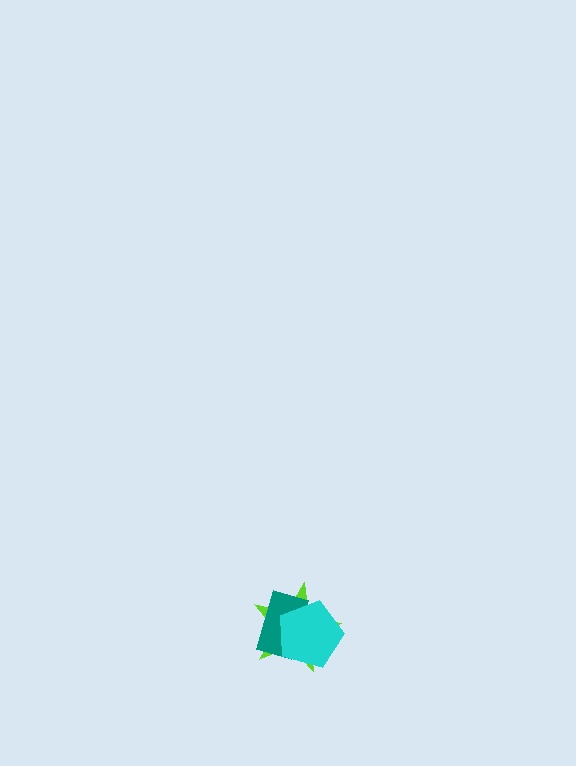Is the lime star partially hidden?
Yes, it is partially covered by another shape.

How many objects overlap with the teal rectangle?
2 objects overlap with the teal rectangle.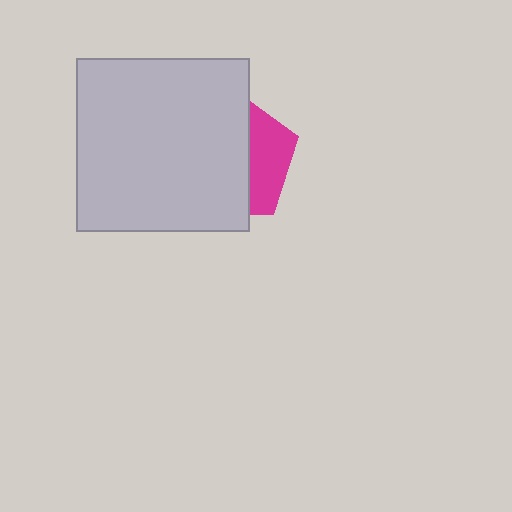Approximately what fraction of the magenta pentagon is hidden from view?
Roughly 68% of the magenta pentagon is hidden behind the light gray square.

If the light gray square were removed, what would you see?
You would see the complete magenta pentagon.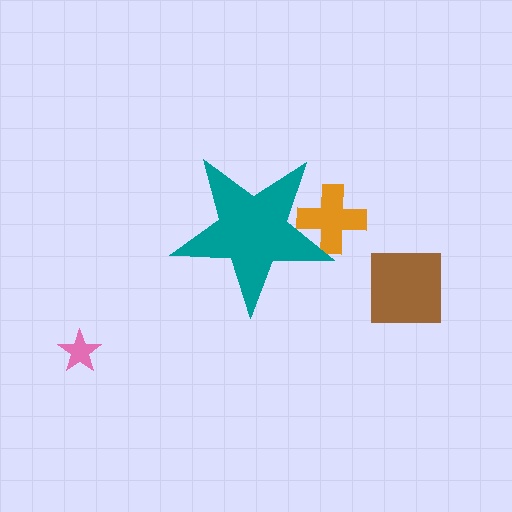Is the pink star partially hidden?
No, the pink star is fully visible.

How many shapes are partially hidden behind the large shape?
1 shape is partially hidden.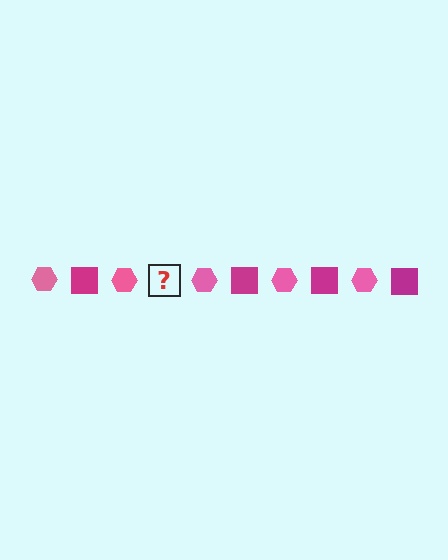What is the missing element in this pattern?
The missing element is a magenta square.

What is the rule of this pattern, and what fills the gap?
The rule is that the pattern alternates between pink hexagon and magenta square. The gap should be filled with a magenta square.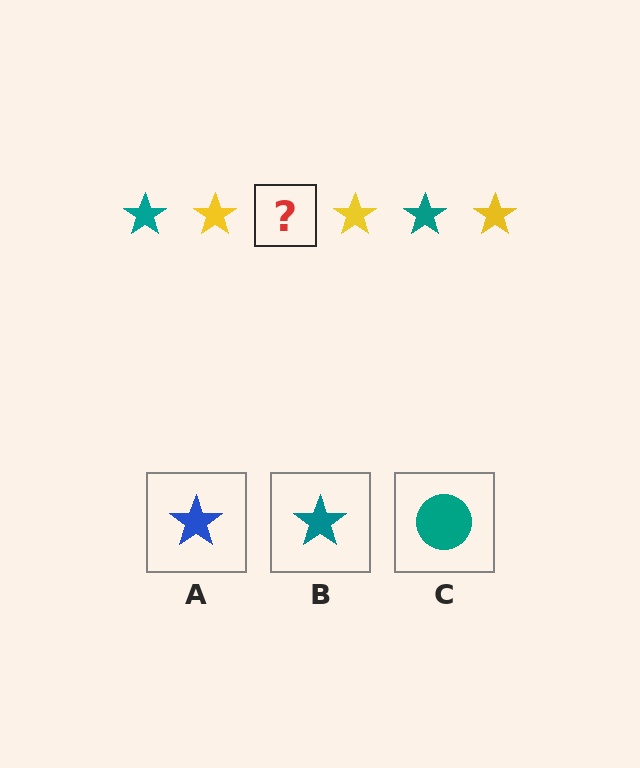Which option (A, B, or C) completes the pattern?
B.